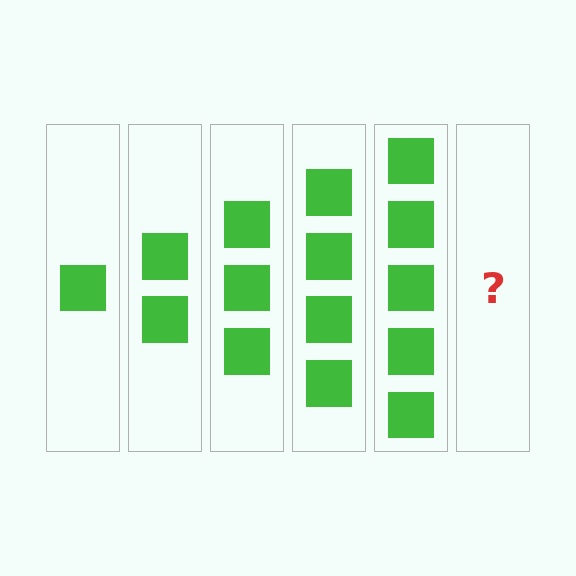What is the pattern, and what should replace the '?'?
The pattern is that each step adds one more square. The '?' should be 6 squares.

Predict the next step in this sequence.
The next step is 6 squares.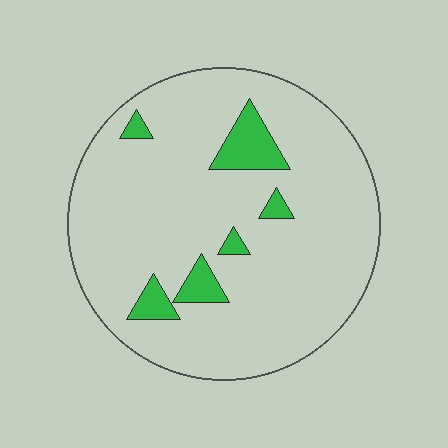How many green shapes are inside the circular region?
6.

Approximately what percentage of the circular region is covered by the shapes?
Approximately 10%.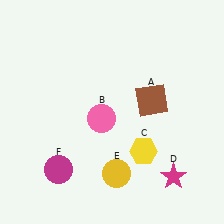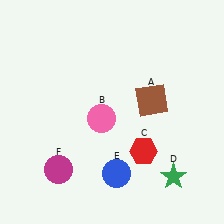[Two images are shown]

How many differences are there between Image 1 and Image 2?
There are 3 differences between the two images.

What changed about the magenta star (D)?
In Image 1, D is magenta. In Image 2, it changed to green.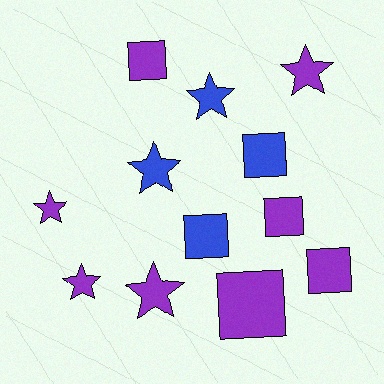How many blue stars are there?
There are 2 blue stars.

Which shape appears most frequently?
Square, with 6 objects.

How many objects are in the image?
There are 12 objects.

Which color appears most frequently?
Purple, with 8 objects.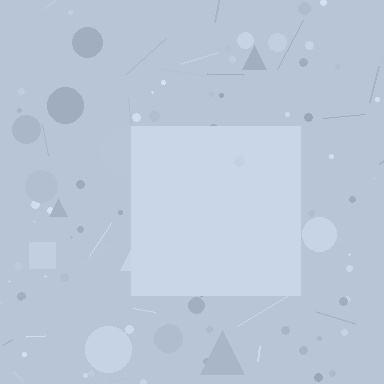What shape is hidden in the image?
A square is hidden in the image.